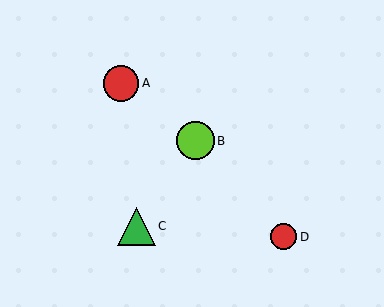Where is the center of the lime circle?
The center of the lime circle is at (195, 141).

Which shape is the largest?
The lime circle (labeled B) is the largest.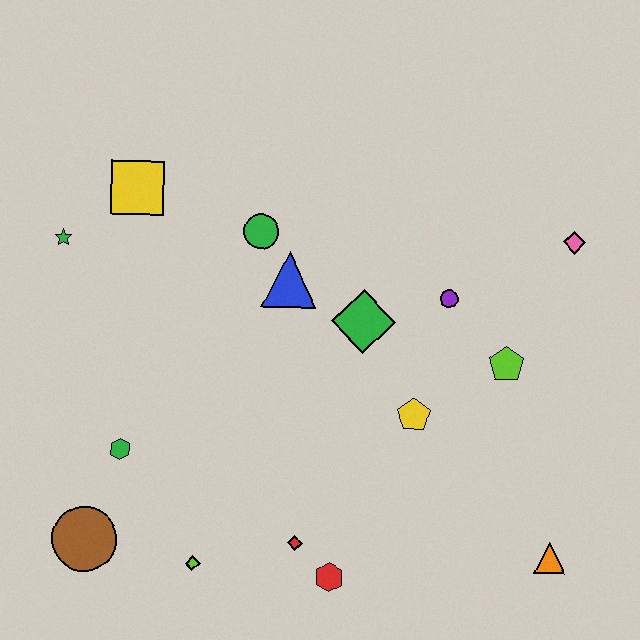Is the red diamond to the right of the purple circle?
No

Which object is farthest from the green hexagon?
The pink diamond is farthest from the green hexagon.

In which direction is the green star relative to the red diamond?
The green star is above the red diamond.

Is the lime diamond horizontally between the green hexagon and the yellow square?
No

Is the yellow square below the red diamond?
No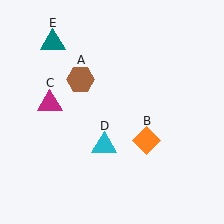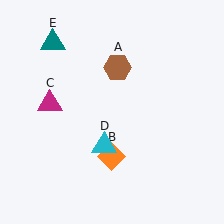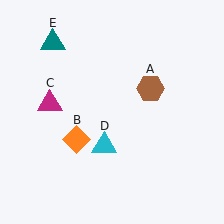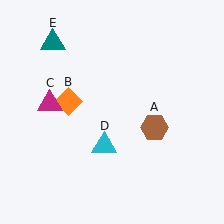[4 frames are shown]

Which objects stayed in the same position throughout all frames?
Magenta triangle (object C) and cyan triangle (object D) and teal triangle (object E) remained stationary.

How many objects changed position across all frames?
2 objects changed position: brown hexagon (object A), orange diamond (object B).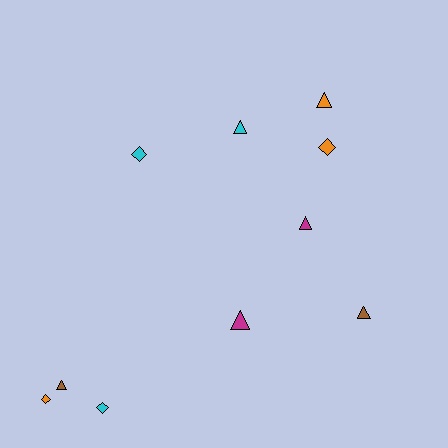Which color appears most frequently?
Orange, with 3 objects.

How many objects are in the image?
There are 10 objects.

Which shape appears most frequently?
Triangle, with 6 objects.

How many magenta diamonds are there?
There are no magenta diamonds.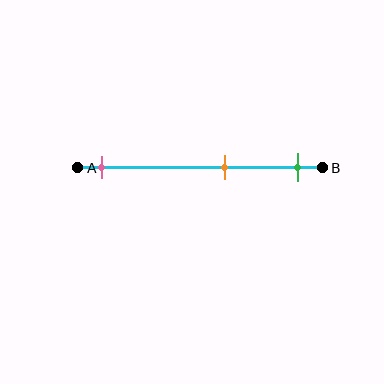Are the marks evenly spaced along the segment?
No, the marks are not evenly spaced.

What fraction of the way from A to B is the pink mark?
The pink mark is approximately 10% (0.1) of the way from A to B.